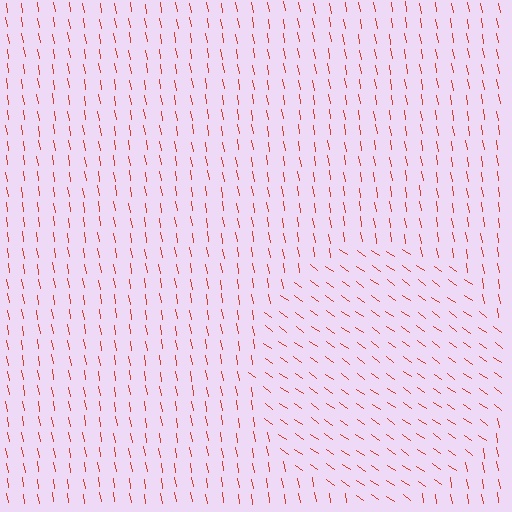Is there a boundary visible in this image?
Yes, there is a texture boundary formed by a change in line orientation.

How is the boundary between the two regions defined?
The boundary is defined purely by a change in line orientation (approximately 45 degrees difference). All lines are the same color and thickness.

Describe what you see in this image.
The image is filled with small red line segments. A circle region in the image has lines oriented differently from the surrounding lines, creating a visible texture boundary.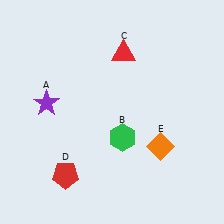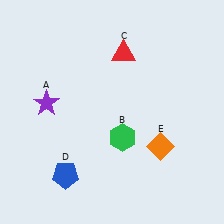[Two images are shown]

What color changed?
The pentagon (D) changed from red in Image 1 to blue in Image 2.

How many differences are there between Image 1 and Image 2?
There is 1 difference between the two images.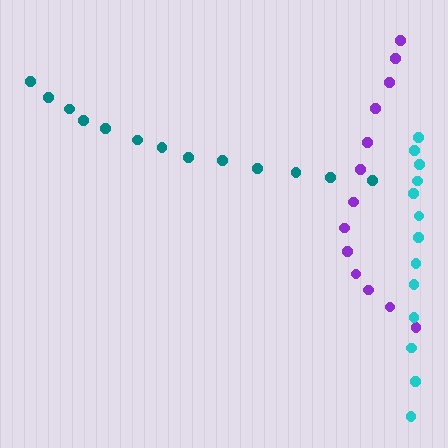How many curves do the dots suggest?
There are 3 distinct paths.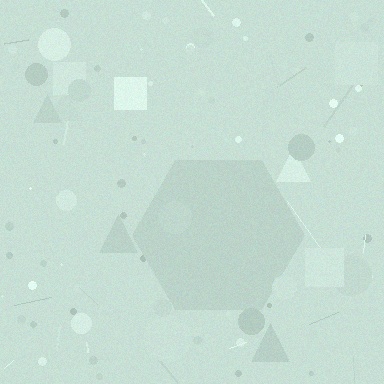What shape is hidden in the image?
A hexagon is hidden in the image.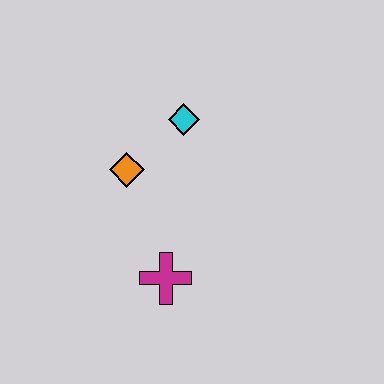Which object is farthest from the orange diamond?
The magenta cross is farthest from the orange diamond.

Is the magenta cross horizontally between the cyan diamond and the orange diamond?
Yes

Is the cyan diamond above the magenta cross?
Yes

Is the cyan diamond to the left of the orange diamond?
No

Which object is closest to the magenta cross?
The orange diamond is closest to the magenta cross.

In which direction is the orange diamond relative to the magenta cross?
The orange diamond is above the magenta cross.